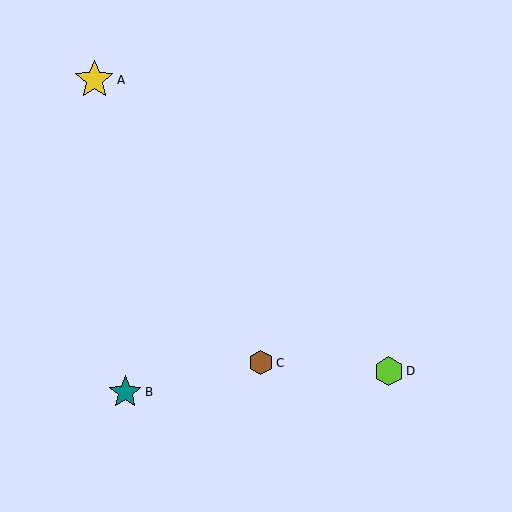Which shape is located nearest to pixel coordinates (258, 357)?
The brown hexagon (labeled C) at (261, 363) is nearest to that location.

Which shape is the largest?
The yellow star (labeled A) is the largest.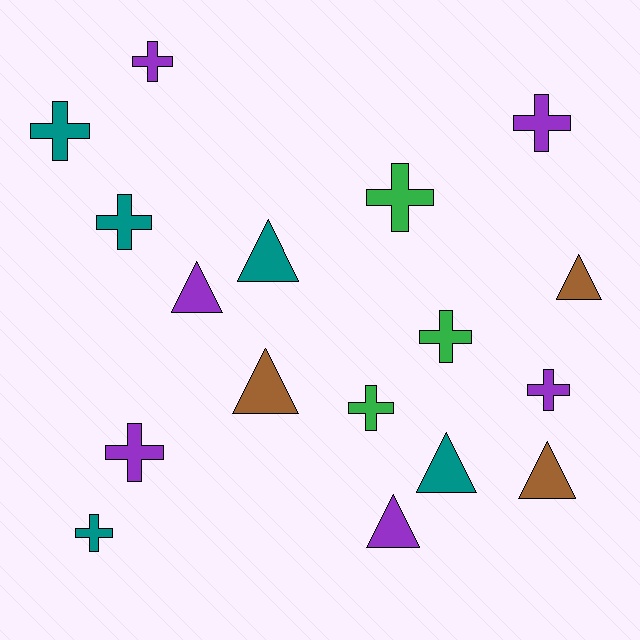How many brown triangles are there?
There are 3 brown triangles.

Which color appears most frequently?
Purple, with 6 objects.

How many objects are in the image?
There are 17 objects.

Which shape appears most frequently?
Cross, with 10 objects.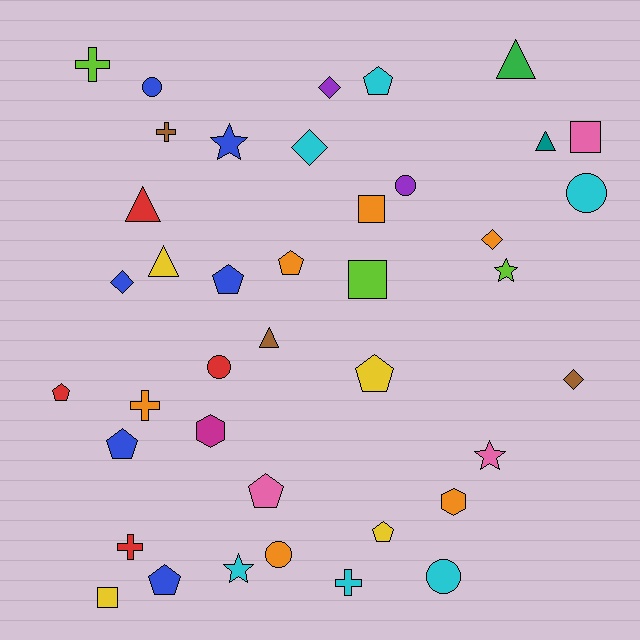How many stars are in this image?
There are 4 stars.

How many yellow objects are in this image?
There are 4 yellow objects.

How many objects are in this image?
There are 40 objects.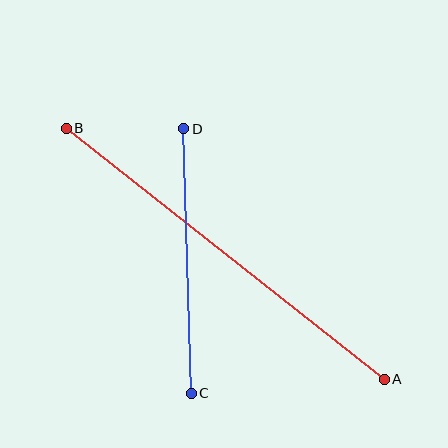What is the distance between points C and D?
The distance is approximately 265 pixels.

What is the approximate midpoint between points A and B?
The midpoint is at approximately (225, 254) pixels.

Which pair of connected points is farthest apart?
Points A and B are farthest apart.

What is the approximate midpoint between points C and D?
The midpoint is at approximately (187, 261) pixels.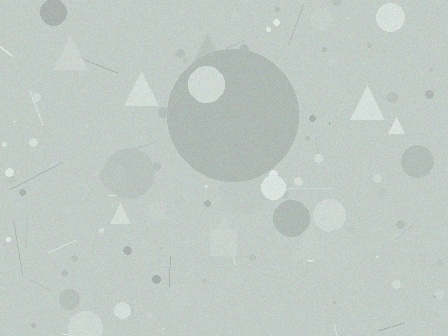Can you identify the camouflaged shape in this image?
The camouflaged shape is a circle.